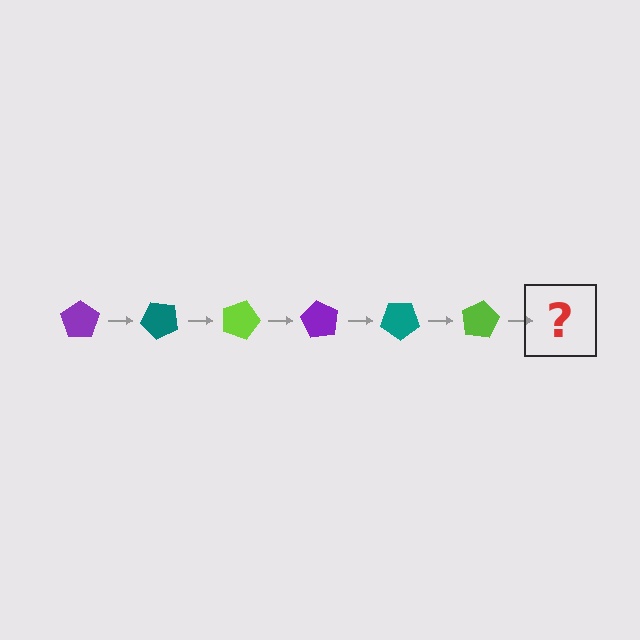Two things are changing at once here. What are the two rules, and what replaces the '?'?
The two rules are that it rotates 45 degrees each step and the color cycles through purple, teal, and lime. The '?' should be a purple pentagon, rotated 270 degrees from the start.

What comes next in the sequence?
The next element should be a purple pentagon, rotated 270 degrees from the start.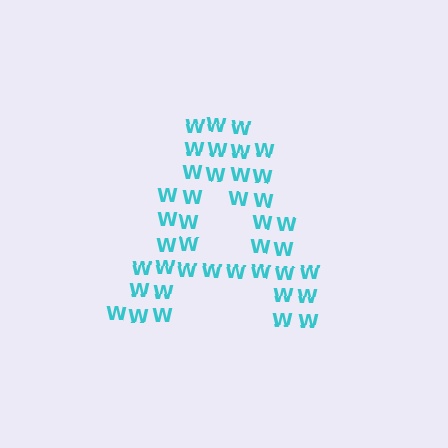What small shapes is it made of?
It is made of small letter W's.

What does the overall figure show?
The overall figure shows the letter A.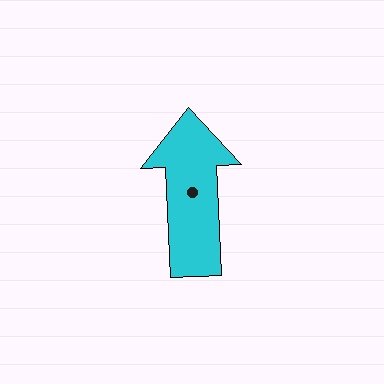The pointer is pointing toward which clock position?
Roughly 12 o'clock.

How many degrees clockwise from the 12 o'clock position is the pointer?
Approximately 357 degrees.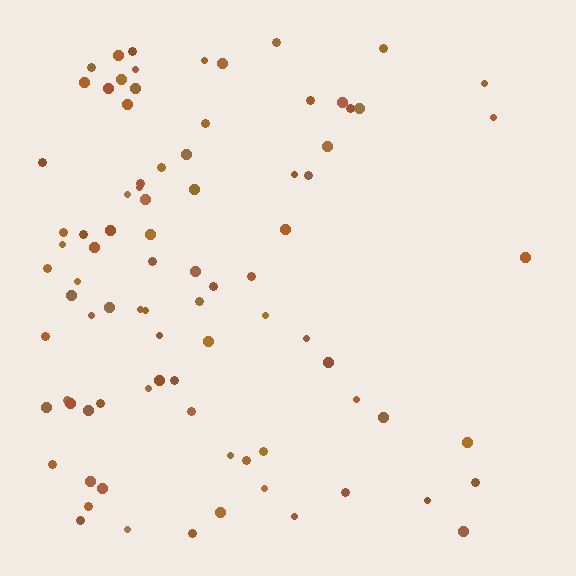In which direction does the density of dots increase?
From right to left, with the left side densest.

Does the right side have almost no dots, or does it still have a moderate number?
Still a moderate number, just noticeably fewer than the left.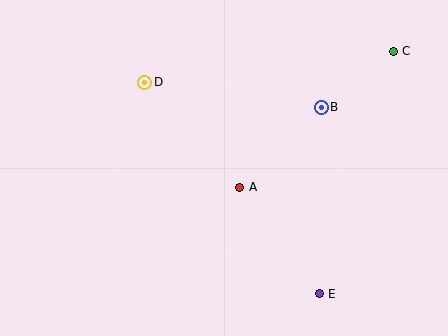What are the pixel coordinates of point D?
Point D is at (145, 82).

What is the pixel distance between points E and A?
The distance between E and A is 133 pixels.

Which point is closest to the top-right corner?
Point C is closest to the top-right corner.